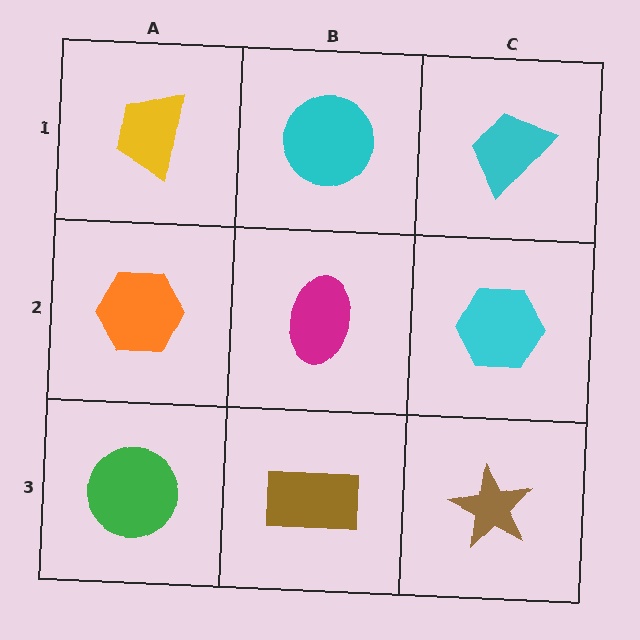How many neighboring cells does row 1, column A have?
2.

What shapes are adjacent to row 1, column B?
A magenta ellipse (row 2, column B), a yellow trapezoid (row 1, column A), a cyan trapezoid (row 1, column C).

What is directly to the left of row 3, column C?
A brown rectangle.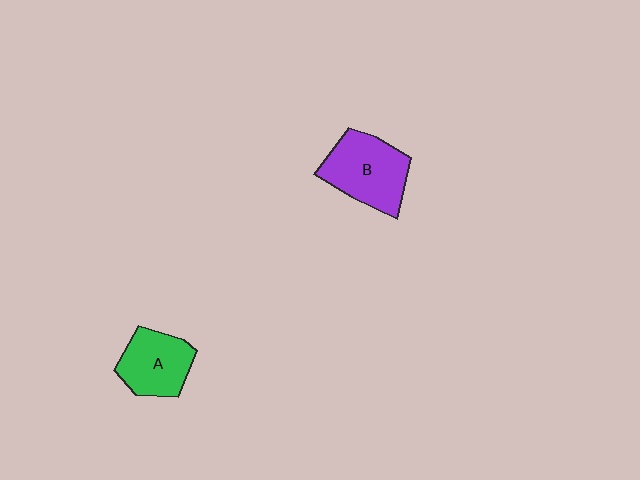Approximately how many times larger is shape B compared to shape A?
Approximately 1.3 times.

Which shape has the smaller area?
Shape A (green).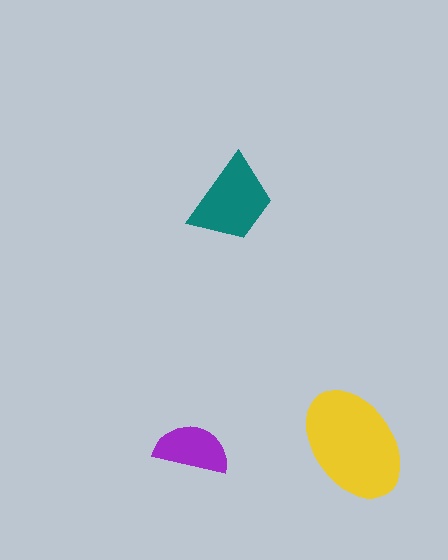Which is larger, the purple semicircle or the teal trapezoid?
The teal trapezoid.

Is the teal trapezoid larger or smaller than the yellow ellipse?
Smaller.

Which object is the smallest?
The purple semicircle.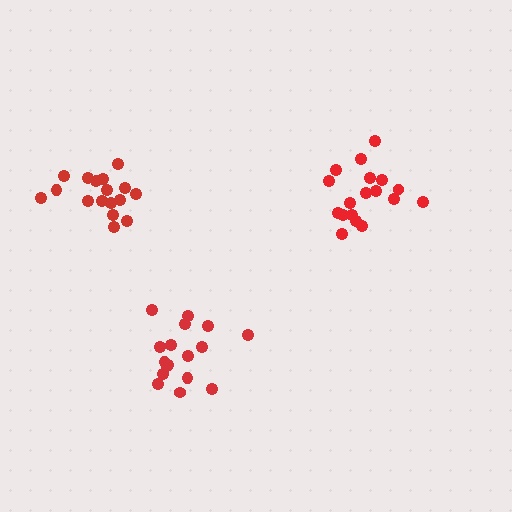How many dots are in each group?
Group 1: 17 dots, Group 2: 18 dots, Group 3: 17 dots (52 total).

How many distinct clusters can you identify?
There are 3 distinct clusters.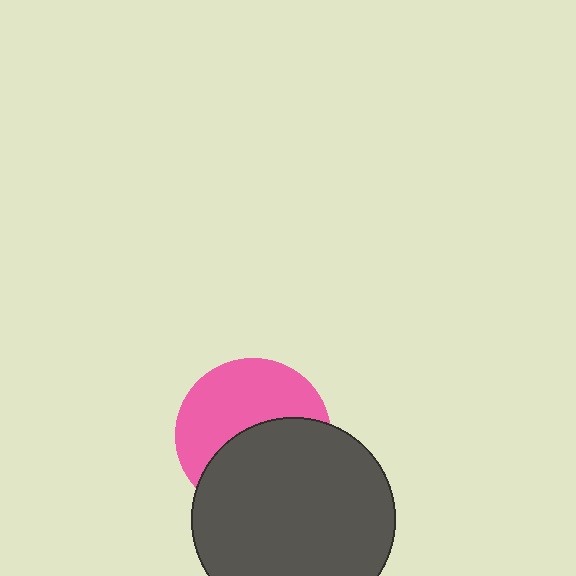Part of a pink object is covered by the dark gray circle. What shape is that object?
It is a circle.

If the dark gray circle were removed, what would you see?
You would see the complete pink circle.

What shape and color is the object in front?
The object in front is a dark gray circle.